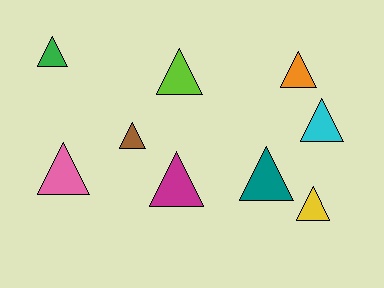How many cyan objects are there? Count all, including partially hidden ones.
There is 1 cyan object.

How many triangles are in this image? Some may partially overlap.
There are 9 triangles.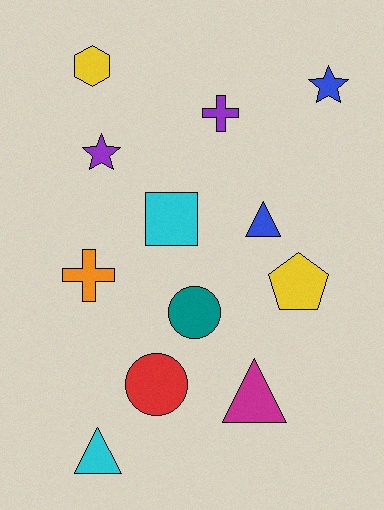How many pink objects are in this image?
There are no pink objects.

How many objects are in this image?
There are 12 objects.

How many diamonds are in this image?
There are no diamonds.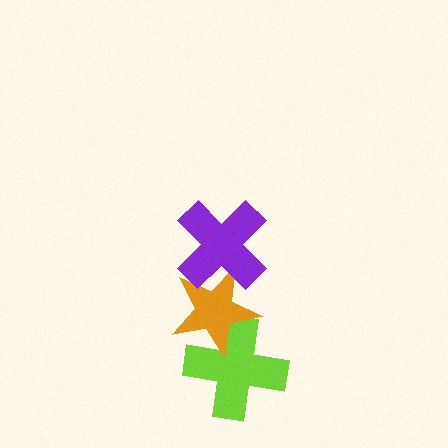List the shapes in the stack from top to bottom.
From top to bottom: the purple cross, the orange star, the lime cross.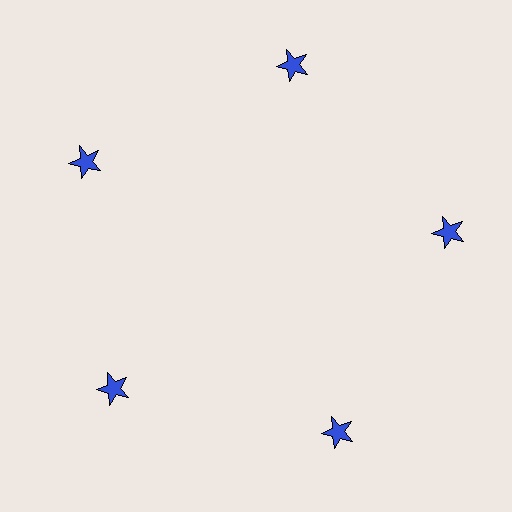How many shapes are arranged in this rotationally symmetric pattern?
There are 5 shapes, arranged in 5 groups of 1.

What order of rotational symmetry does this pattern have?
This pattern has 5-fold rotational symmetry.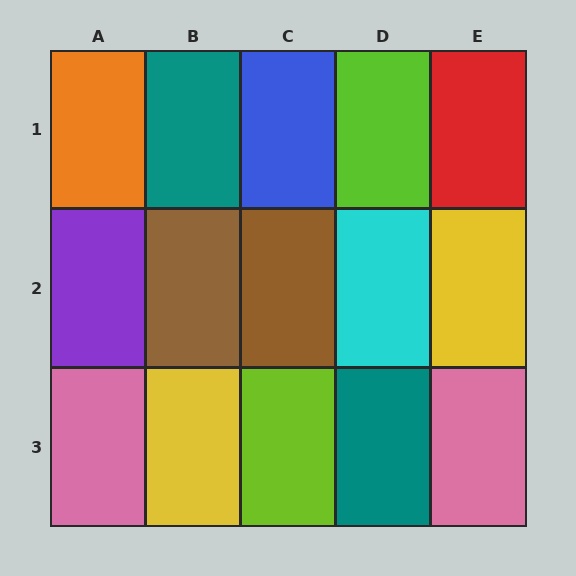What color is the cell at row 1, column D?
Lime.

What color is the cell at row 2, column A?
Purple.